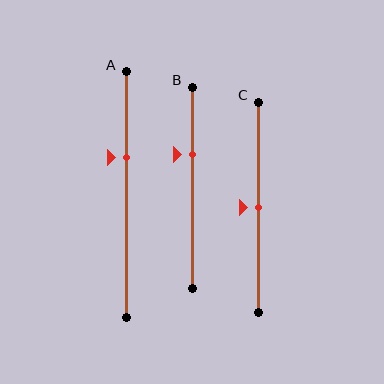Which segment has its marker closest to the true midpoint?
Segment C has its marker closest to the true midpoint.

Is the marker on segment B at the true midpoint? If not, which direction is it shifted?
No, the marker on segment B is shifted upward by about 17% of the segment length.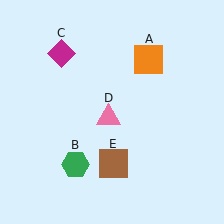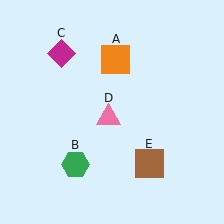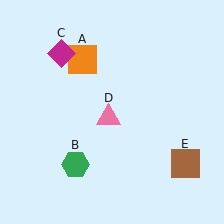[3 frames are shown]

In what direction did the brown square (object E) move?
The brown square (object E) moved right.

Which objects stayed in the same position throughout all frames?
Green hexagon (object B) and magenta diamond (object C) and pink triangle (object D) remained stationary.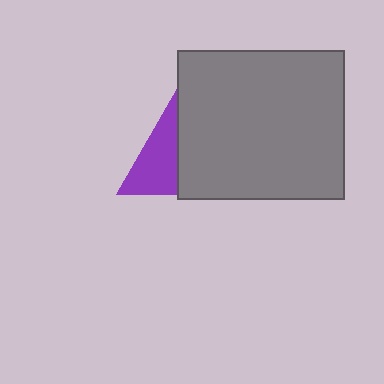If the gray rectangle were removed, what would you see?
You would see the complete purple triangle.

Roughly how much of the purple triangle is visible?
A small part of it is visible (roughly 44%).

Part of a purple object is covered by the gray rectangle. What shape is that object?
It is a triangle.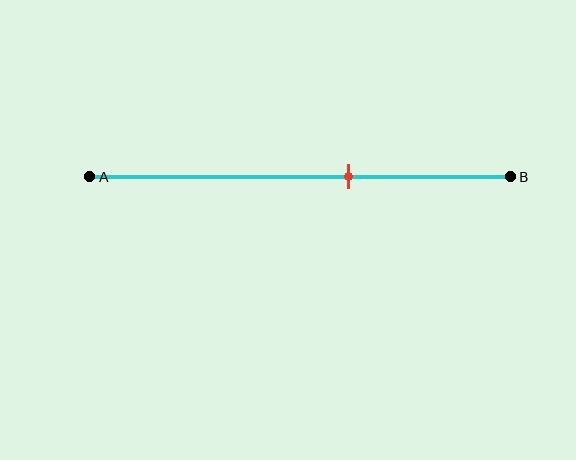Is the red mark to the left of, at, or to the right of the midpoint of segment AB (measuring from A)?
The red mark is to the right of the midpoint of segment AB.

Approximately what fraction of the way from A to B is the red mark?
The red mark is approximately 60% of the way from A to B.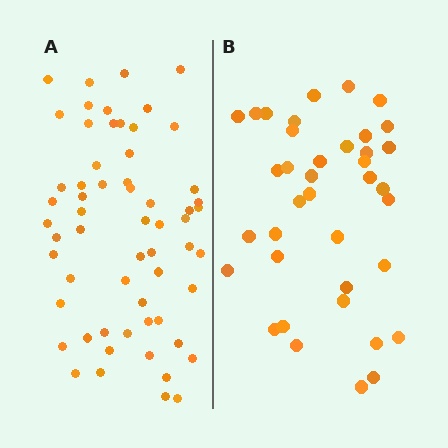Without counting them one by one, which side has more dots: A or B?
Region A (the left region) has more dots.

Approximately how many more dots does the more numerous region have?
Region A has approximately 20 more dots than region B.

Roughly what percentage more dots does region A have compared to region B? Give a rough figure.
About 60% more.